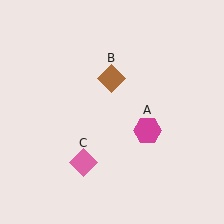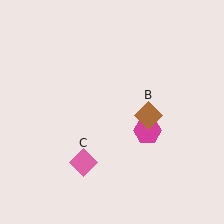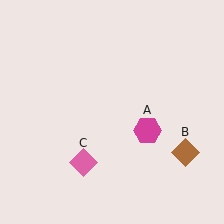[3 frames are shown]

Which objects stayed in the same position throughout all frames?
Magenta hexagon (object A) and pink diamond (object C) remained stationary.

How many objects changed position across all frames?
1 object changed position: brown diamond (object B).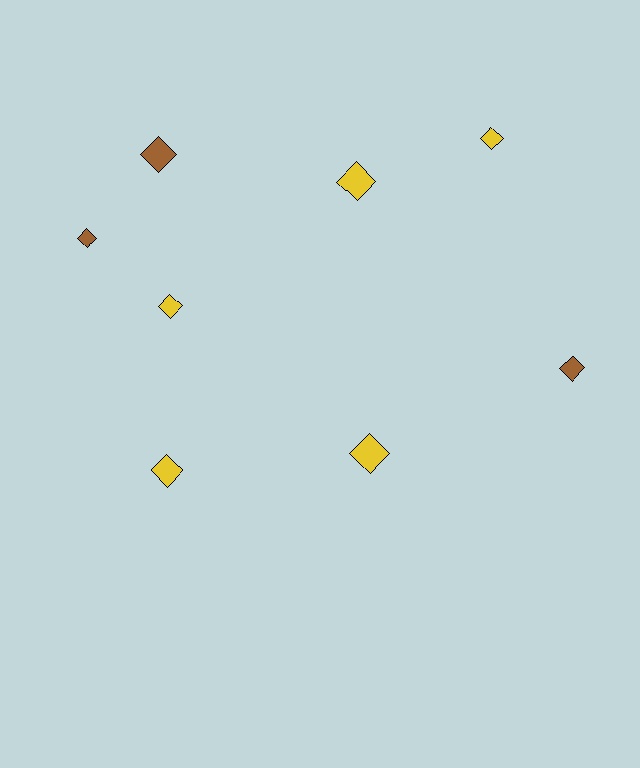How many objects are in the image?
There are 8 objects.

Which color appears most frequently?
Yellow, with 5 objects.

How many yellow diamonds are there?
There are 5 yellow diamonds.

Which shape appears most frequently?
Diamond, with 8 objects.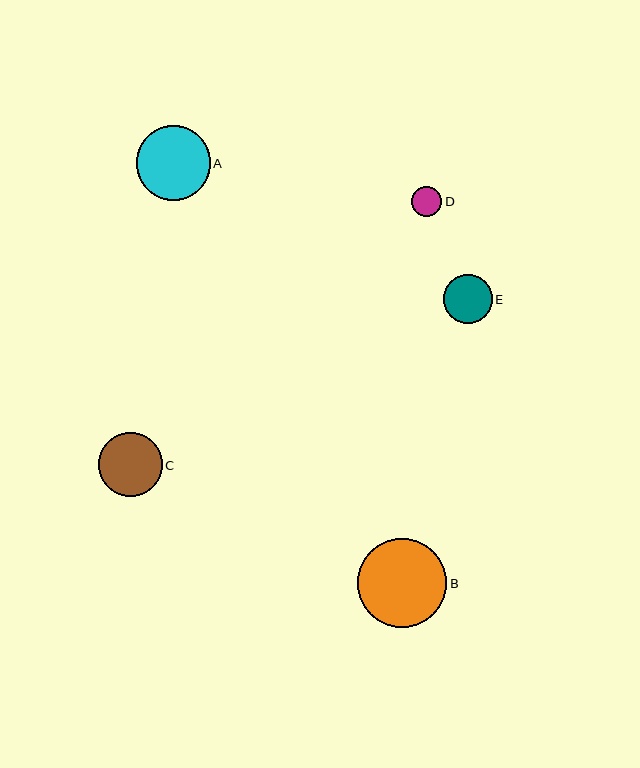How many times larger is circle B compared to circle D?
Circle B is approximately 2.9 times the size of circle D.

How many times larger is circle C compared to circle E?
Circle C is approximately 1.3 times the size of circle E.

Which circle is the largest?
Circle B is the largest with a size of approximately 89 pixels.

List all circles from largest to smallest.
From largest to smallest: B, A, C, E, D.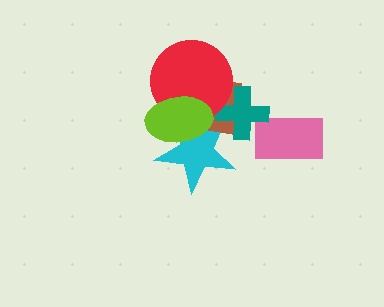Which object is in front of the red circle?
The lime ellipse is in front of the red circle.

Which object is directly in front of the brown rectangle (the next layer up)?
The teal cross is directly in front of the brown rectangle.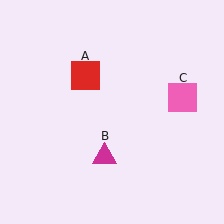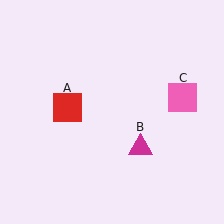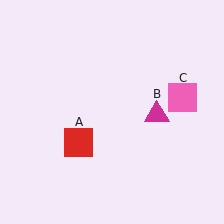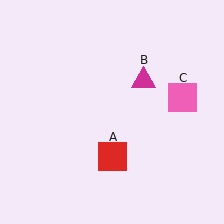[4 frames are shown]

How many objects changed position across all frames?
2 objects changed position: red square (object A), magenta triangle (object B).